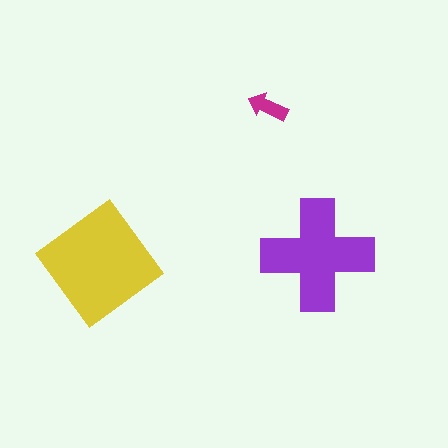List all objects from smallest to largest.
The magenta arrow, the purple cross, the yellow diamond.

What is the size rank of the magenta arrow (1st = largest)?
3rd.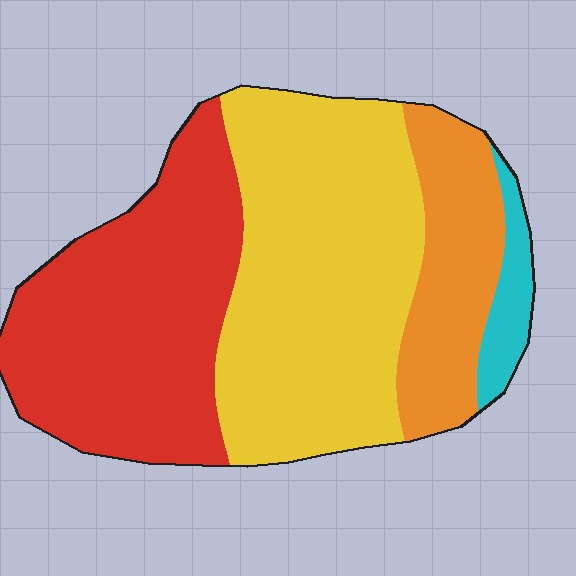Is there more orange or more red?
Red.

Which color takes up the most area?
Yellow, at roughly 40%.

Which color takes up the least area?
Cyan, at roughly 5%.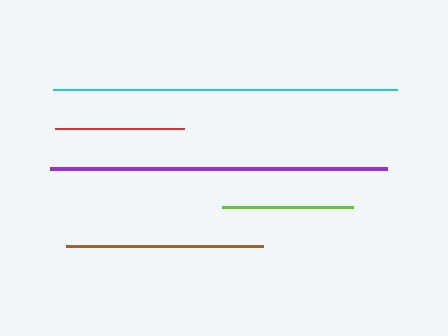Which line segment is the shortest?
The red line is the shortest at approximately 129 pixels.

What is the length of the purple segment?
The purple segment is approximately 337 pixels long.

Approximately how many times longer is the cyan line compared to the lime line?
The cyan line is approximately 2.6 times the length of the lime line.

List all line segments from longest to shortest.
From longest to shortest: cyan, purple, brown, lime, red.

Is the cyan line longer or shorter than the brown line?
The cyan line is longer than the brown line.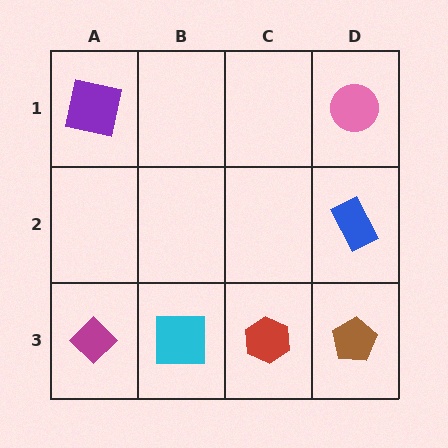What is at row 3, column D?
A brown pentagon.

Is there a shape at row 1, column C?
No, that cell is empty.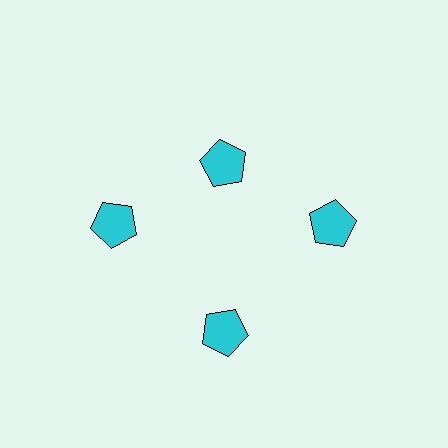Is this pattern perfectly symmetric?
No. The 4 cyan pentagons are arranged in a ring, but one element near the 12 o'clock position is pulled inward toward the center, breaking the 4-fold rotational symmetry.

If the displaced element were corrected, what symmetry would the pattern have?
It would have 4-fold rotational symmetry — the pattern would map onto itself every 90 degrees.